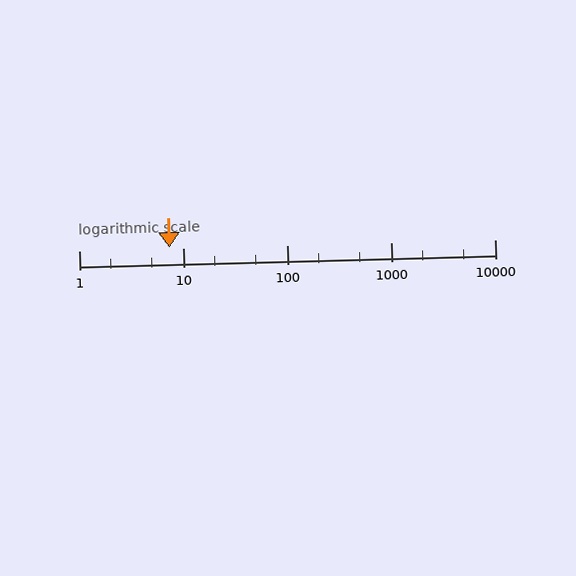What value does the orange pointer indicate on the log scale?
The pointer indicates approximately 7.4.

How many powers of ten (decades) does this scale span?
The scale spans 4 decades, from 1 to 10000.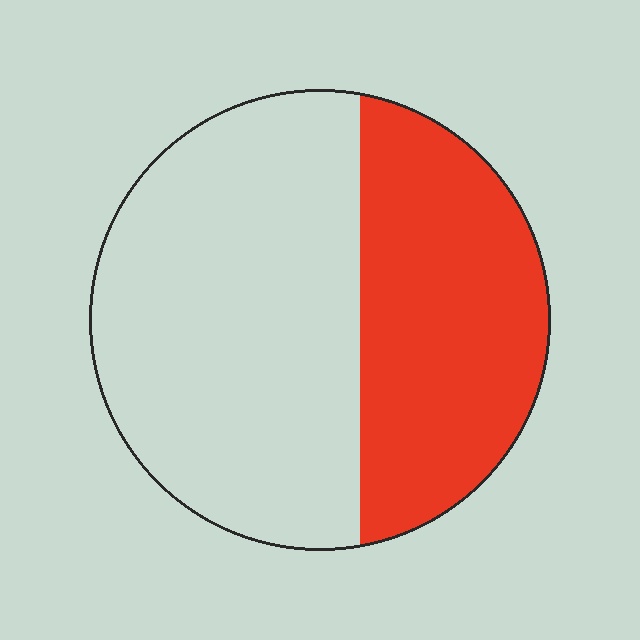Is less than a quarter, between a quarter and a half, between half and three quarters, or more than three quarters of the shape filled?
Between a quarter and a half.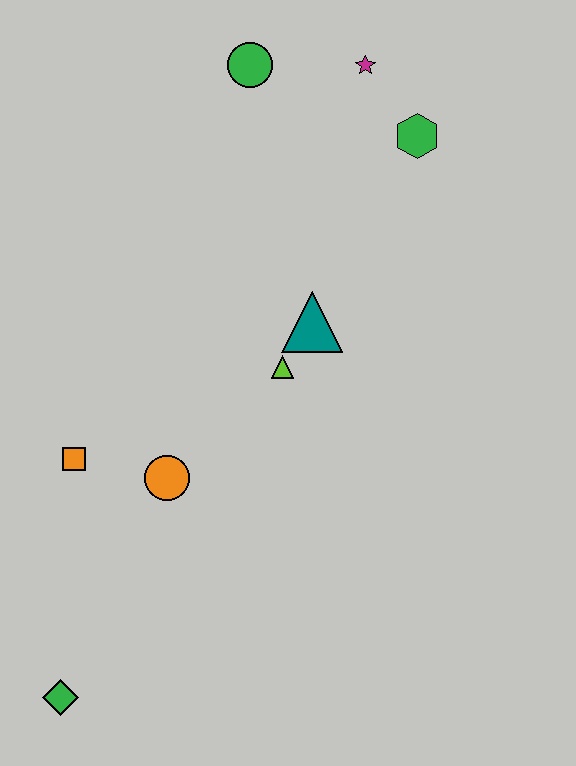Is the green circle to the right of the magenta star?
No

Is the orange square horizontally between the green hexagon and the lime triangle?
No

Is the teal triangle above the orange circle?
Yes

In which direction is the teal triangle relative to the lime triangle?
The teal triangle is above the lime triangle.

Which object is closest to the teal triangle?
The lime triangle is closest to the teal triangle.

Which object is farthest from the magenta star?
The green diamond is farthest from the magenta star.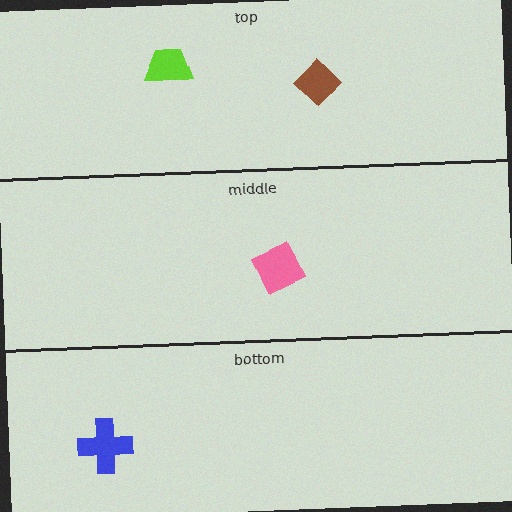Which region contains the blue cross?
The bottom region.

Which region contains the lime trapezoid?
The top region.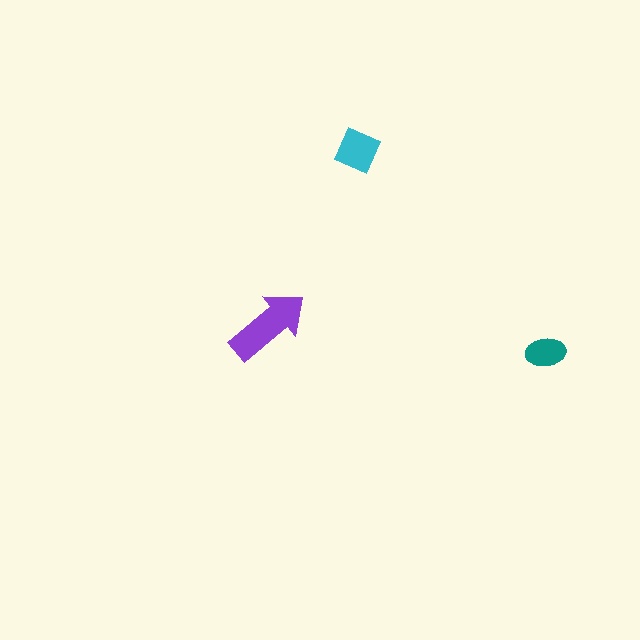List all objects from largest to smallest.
The purple arrow, the cyan square, the teal ellipse.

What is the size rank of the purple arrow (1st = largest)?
1st.